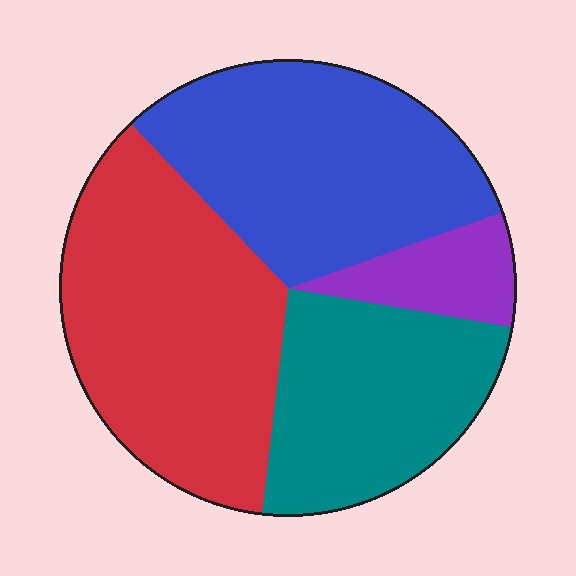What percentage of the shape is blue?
Blue takes up between a quarter and a half of the shape.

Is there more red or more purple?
Red.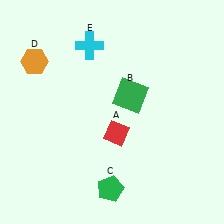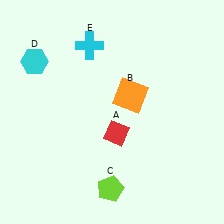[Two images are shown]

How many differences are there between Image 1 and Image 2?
There are 3 differences between the two images.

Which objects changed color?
B changed from green to orange. C changed from green to lime. D changed from orange to cyan.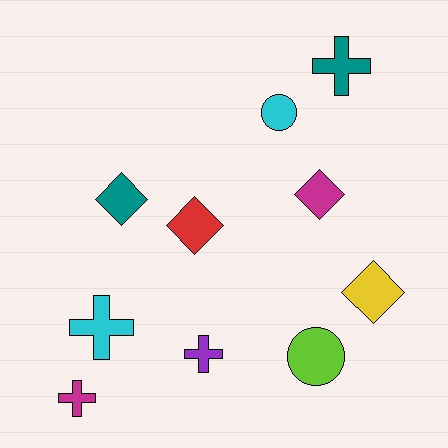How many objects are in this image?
There are 10 objects.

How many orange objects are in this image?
There are no orange objects.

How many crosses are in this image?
There are 4 crosses.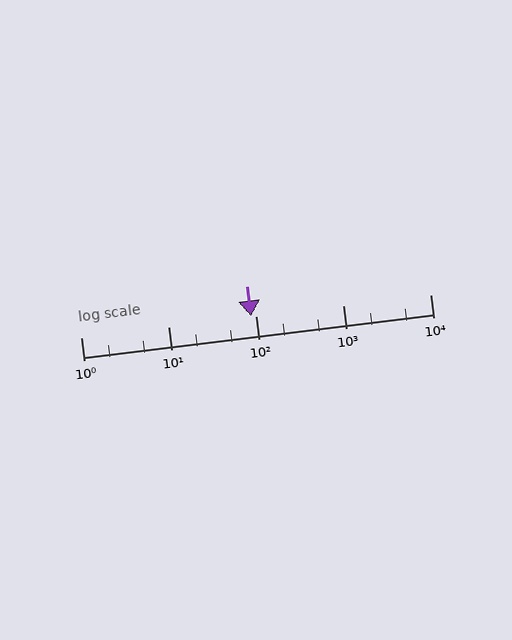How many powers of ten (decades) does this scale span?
The scale spans 4 decades, from 1 to 10000.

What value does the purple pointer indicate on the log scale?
The pointer indicates approximately 90.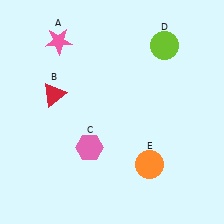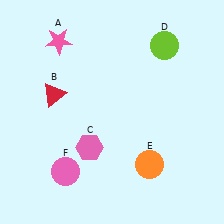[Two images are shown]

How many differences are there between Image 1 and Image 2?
There is 1 difference between the two images.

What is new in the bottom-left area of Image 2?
A pink circle (F) was added in the bottom-left area of Image 2.